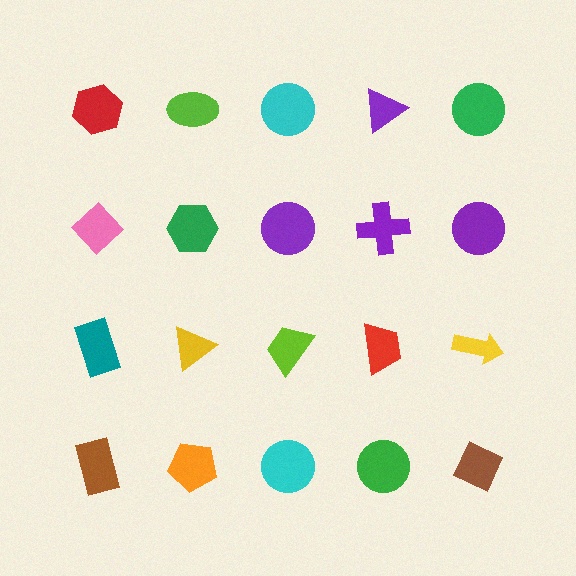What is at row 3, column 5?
A yellow arrow.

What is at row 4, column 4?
A green circle.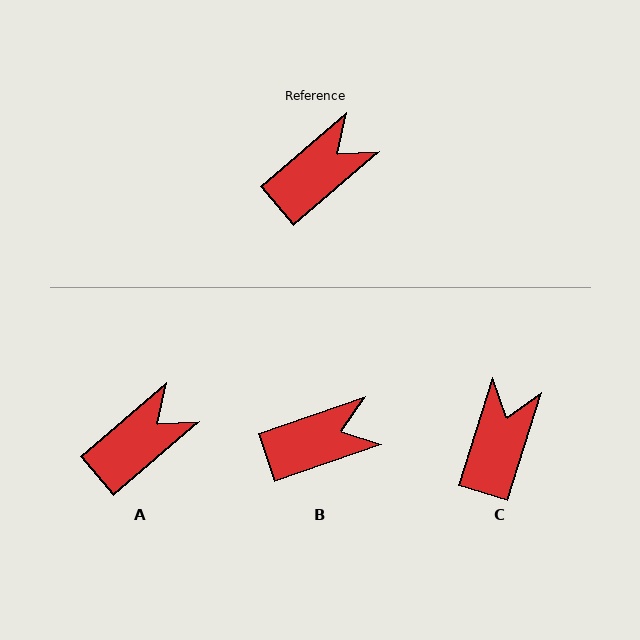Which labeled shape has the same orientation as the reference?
A.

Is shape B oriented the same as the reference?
No, it is off by about 22 degrees.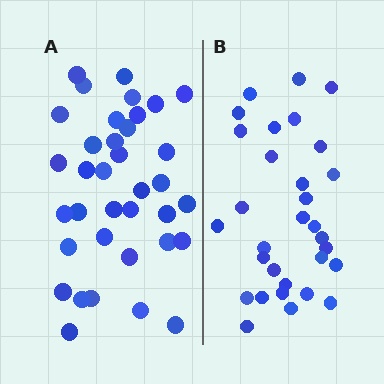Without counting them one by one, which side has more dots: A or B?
Region A (the left region) has more dots.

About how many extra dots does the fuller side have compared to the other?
Region A has about 5 more dots than region B.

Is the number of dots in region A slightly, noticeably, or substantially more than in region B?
Region A has only slightly more — the two regions are fairly close. The ratio is roughly 1.2 to 1.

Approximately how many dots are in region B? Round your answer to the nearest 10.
About 30 dots. (The exact count is 31, which rounds to 30.)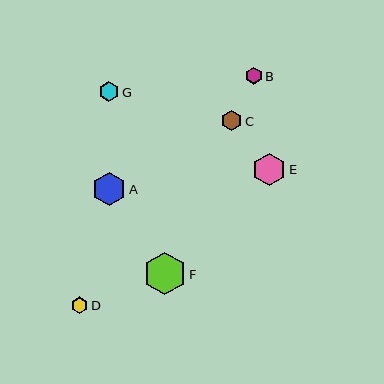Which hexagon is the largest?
Hexagon F is the largest with a size of approximately 43 pixels.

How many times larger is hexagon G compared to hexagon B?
Hexagon G is approximately 1.2 times the size of hexagon B.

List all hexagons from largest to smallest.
From largest to smallest: F, A, E, C, G, B, D.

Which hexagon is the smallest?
Hexagon D is the smallest with a size of approximately 17 pixels.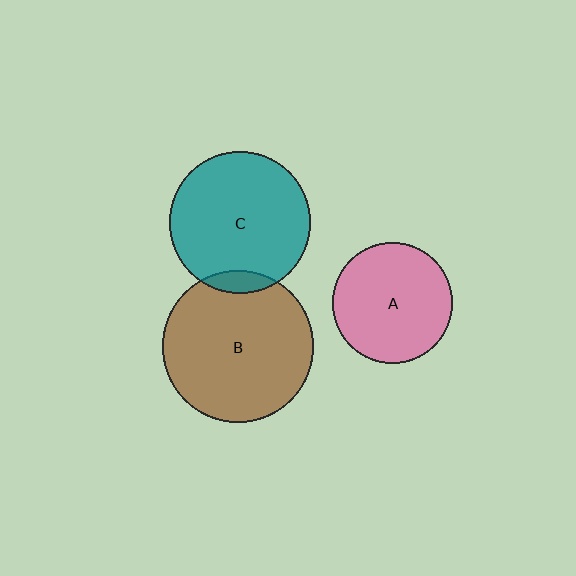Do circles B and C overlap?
Yes.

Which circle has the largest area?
Circle B (brown).